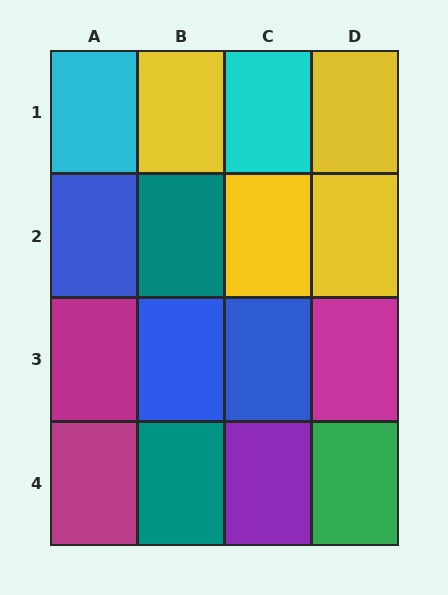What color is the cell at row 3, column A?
Magenta.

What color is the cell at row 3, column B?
Blue.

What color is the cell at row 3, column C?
Blue.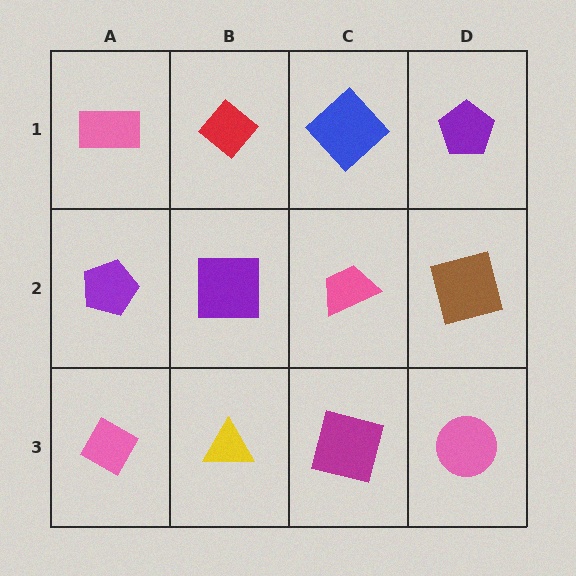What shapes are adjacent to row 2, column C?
A blue diamond (row 1, column C), a magenta square (row 3, column C), a purple square (row 2, column B), a brown square (row 2, column D).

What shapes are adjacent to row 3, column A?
A purple pentagon (row 2, column A), a yellow triangle (row 3, column B).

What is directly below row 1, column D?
A brown square.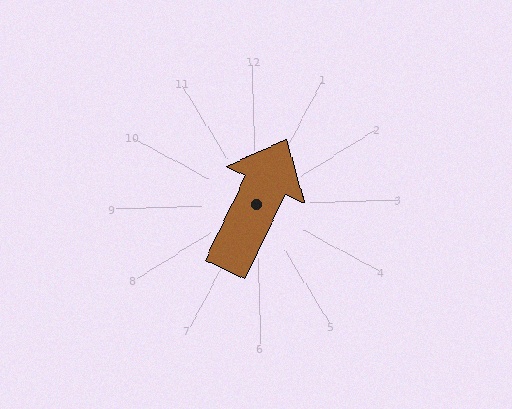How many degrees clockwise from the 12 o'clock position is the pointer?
Approximately 27 degrees.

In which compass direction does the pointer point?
Northeast.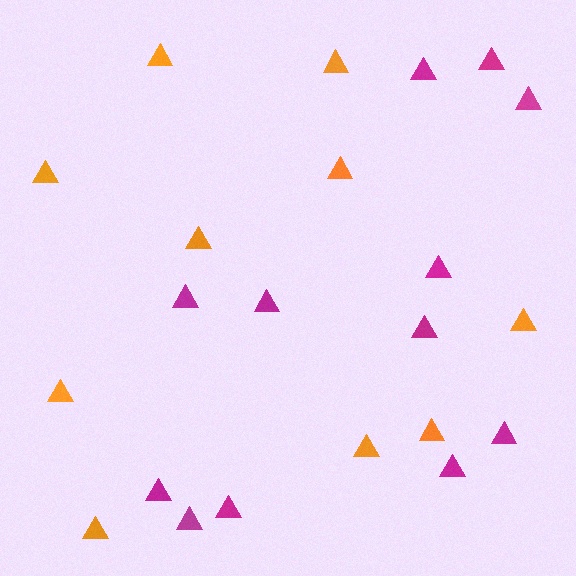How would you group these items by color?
There are 2 groups: one group of magenta triangles (12) and one group of orange triangles (10).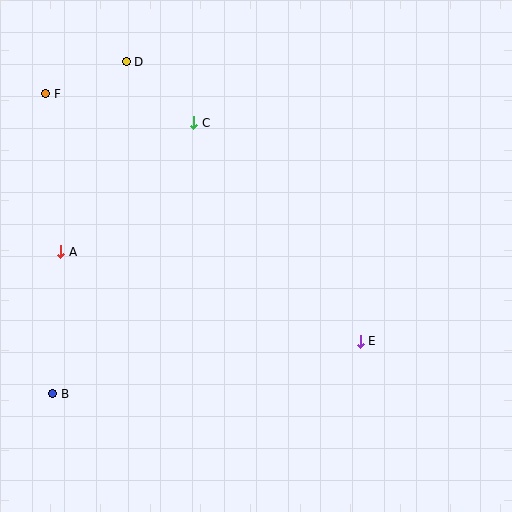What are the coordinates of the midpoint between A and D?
The midpoint between A and D is at (94, 157).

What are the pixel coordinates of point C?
Point C is at (194, 123).